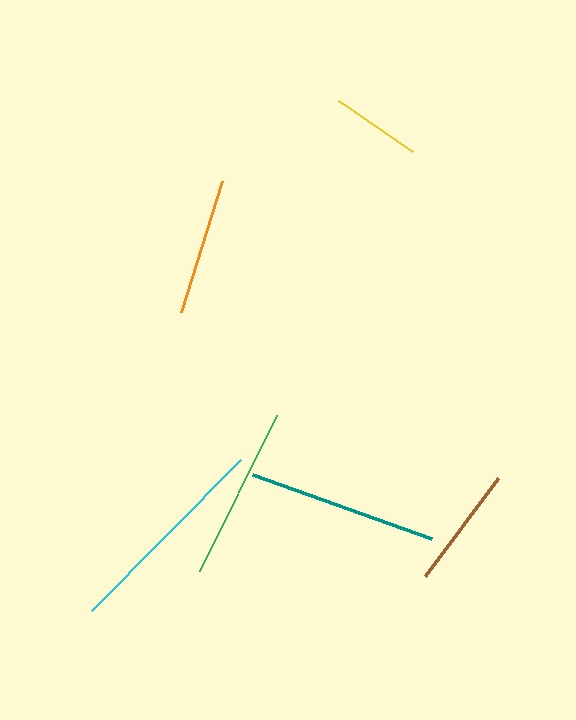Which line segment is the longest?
The cyan line is the longest at approximately 213 pixels.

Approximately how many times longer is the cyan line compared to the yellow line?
The cyan line is approximately 2.4 times the length of the yellow line.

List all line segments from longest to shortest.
From longest to shortest: cyan, teal, green, orange, brown, yellow.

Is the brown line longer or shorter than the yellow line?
The brown line is longer than the yellow line.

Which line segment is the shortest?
The yellow line is the shortest at approximately 89 pixels.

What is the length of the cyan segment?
The cyan segment is approximately 213 pixels long.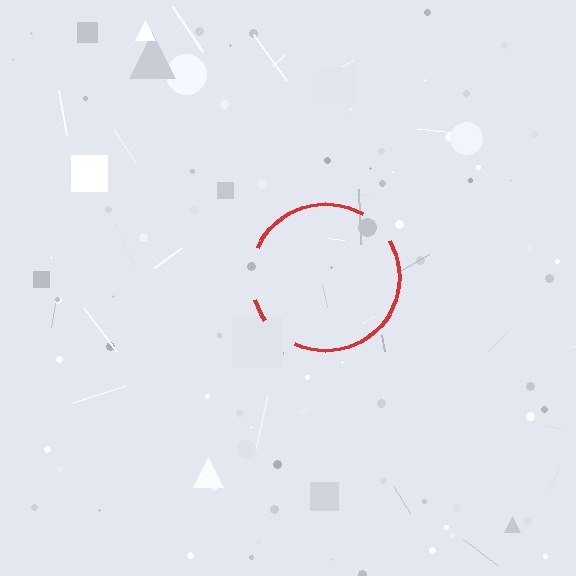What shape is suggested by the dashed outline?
The dashed outline suggests a circle.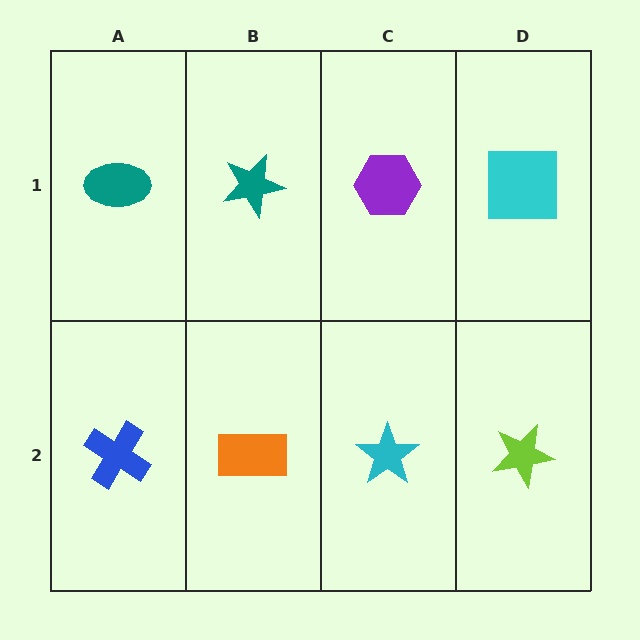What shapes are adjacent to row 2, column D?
A cyan square (row 1, column D), a cyan star (row 2, column C).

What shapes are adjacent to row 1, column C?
A cyan star (row 2, column C), a teal star (row 1, column B), a cyan square (row 1, column D).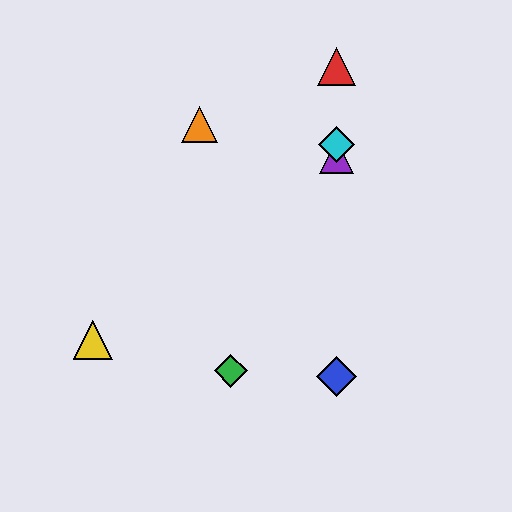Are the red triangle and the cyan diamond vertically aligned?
Yes, both are at x≈337.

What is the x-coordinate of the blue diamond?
The blue diamond is at x≈337.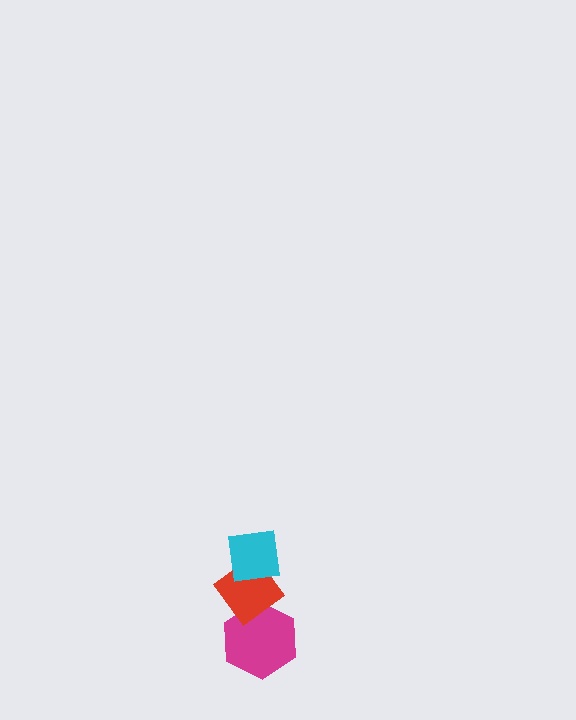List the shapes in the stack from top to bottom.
From top to bottom: the cyan square, the red diamond, the magenta hexagon.